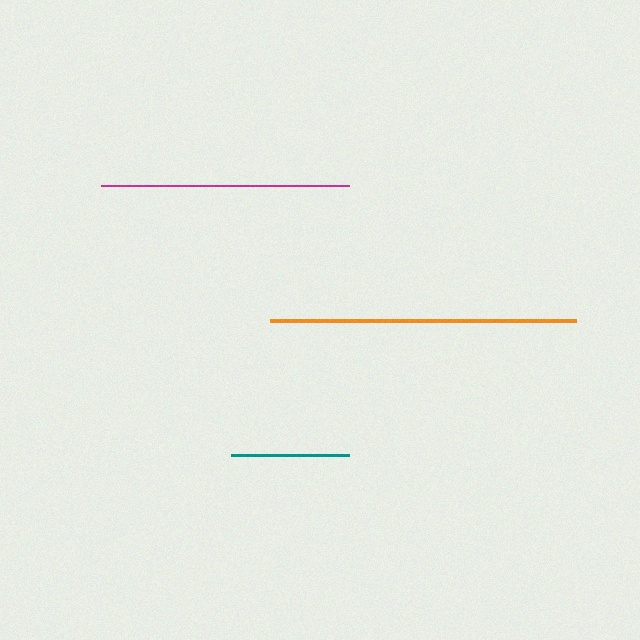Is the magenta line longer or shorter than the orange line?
The orange line is longer than the magenta line.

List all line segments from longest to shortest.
From longest to shortest: orange, magenta, teal.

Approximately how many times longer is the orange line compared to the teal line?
The orange line is approximately 2.6 times the length of the teal line.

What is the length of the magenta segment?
The magenta segment is approximately 248 pixels long.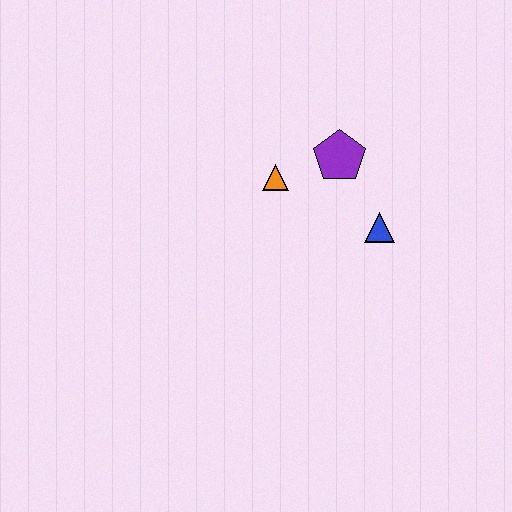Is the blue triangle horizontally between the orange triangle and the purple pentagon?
No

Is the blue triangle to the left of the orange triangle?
No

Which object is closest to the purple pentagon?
The orange triangle is closest to the purple pentagon.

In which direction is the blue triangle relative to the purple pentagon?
The blue triangle is below the purple pentagon.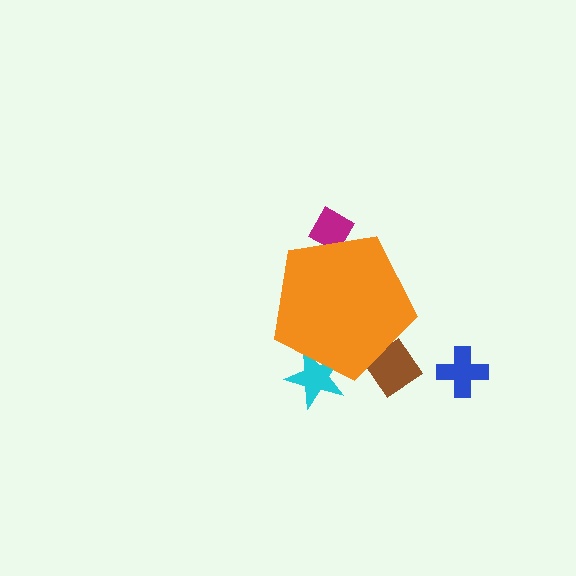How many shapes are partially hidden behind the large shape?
3 shapes are partially hidden.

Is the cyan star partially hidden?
Yes, the cyan star is partially hidden behind the orange pentagon.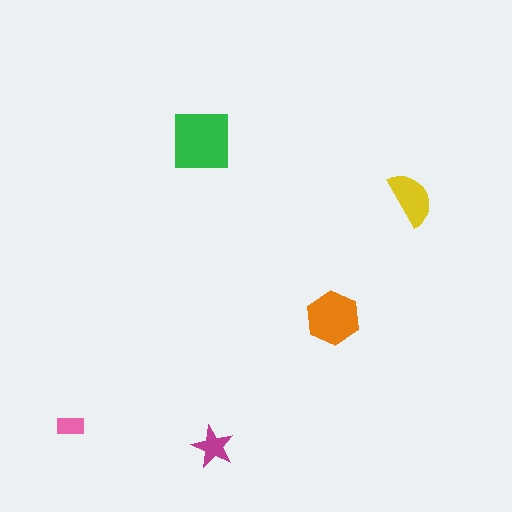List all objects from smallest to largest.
The pink rectangle, the magenta star, the yellow semicircle, the orange hexagon, the green square.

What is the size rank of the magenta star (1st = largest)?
4th.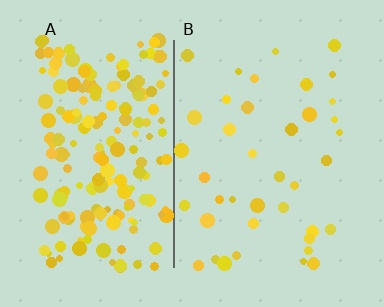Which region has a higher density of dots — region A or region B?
A (the left).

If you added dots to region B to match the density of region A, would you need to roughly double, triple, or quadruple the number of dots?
Approximately quadruple.